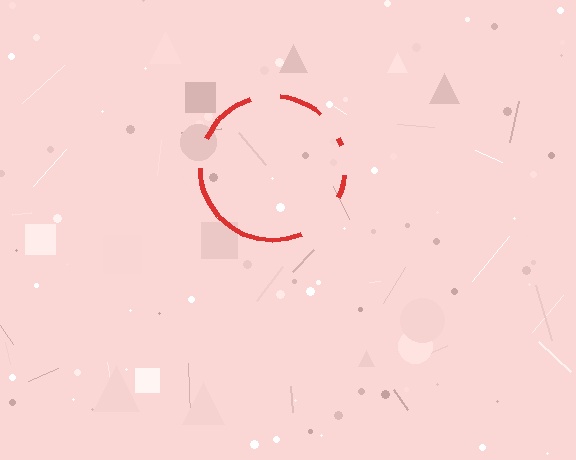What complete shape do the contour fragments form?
The contour fragments form a circle.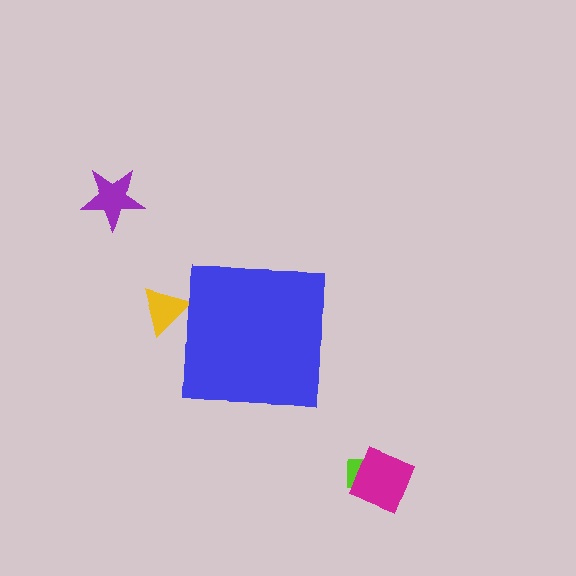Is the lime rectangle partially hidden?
No, the lime rectangle is fully visible.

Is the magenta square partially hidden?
No, the magenta square is fully visible.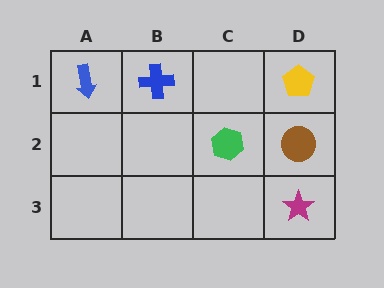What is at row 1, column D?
A yellow pentagon.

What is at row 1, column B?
A blue cross.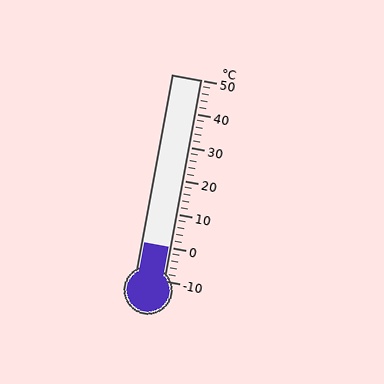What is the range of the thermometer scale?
The thermometer scale ranges from -10°C to 50°C.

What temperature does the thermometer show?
The thermometer shows approximately 0°C.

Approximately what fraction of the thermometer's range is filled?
The thermometer is filled to approximately 15% of its range.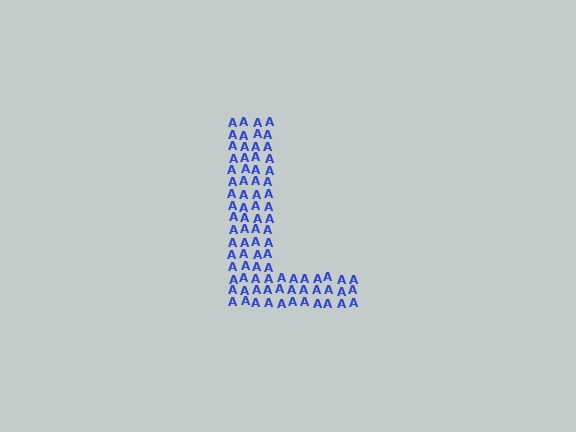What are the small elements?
The small elements are letter A's.